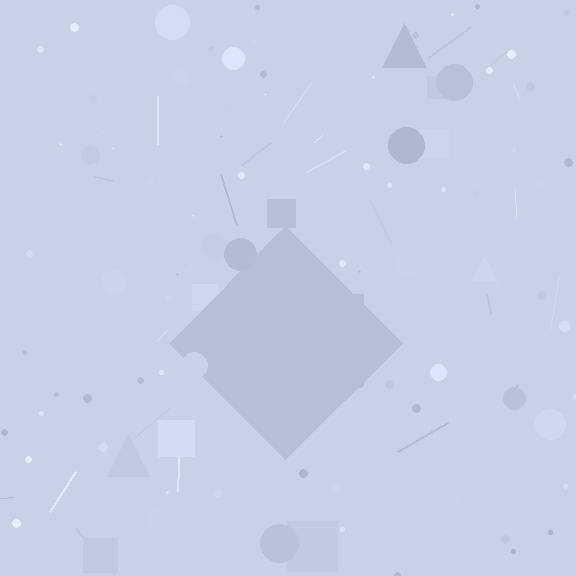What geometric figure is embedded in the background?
A diamond is embedded in the background.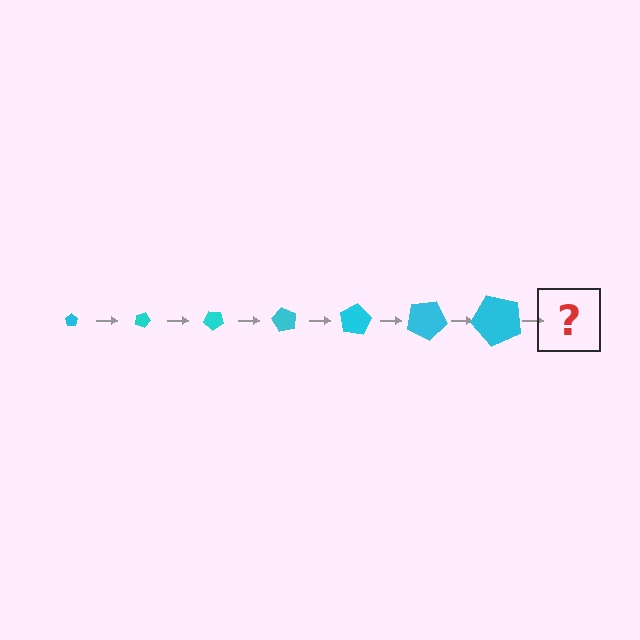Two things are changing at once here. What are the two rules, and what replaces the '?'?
The two rules are that the pentagon grows larger each step and it rotates 20 degrees each step. The '?' should be a pentagon, larger than the previous one and rotated 140 degrees from the start.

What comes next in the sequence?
The next element should be a pentagon, larger than the previous one and rotated 140 degrees from the start.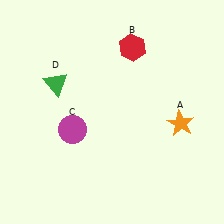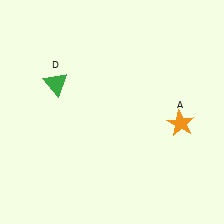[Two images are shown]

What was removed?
The magenta circle (C), the red hexagon (B) were removed in Image 2.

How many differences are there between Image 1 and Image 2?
There are 2 differences between the two images.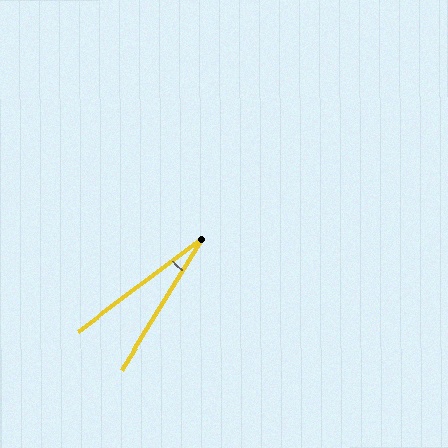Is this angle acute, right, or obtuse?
It is acute.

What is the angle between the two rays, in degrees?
Approximately 21 degrees.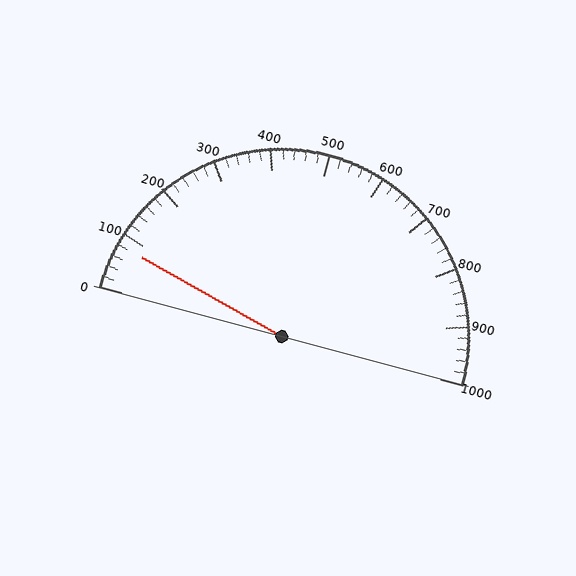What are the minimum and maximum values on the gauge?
The gauge ranges from 0 to 1000.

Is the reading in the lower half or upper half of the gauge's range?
The reading is in the lower half of the range (0 to 1000).